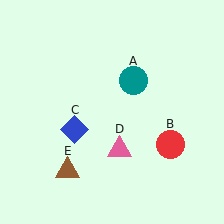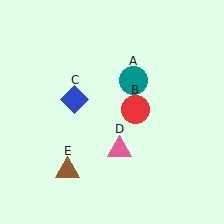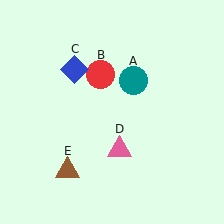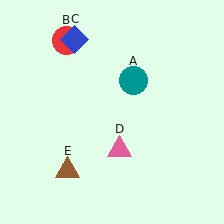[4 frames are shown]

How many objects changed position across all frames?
2 objects changed position: red circle (object B), blue diamond (object C).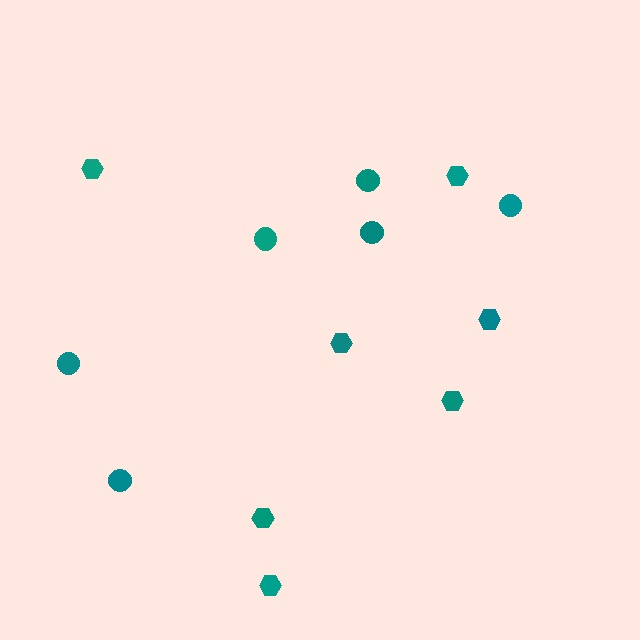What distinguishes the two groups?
There are 2 groups: one group of circles (6) and one group of hexagons (7).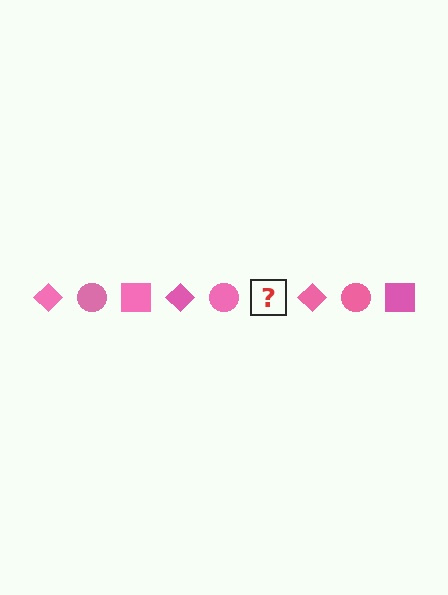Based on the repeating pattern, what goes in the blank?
The blank should be a pink square.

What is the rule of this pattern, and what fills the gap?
The rule is that the pattern cycles through diamond, circle, square shapes in pink. The gap should be filled with a pink square.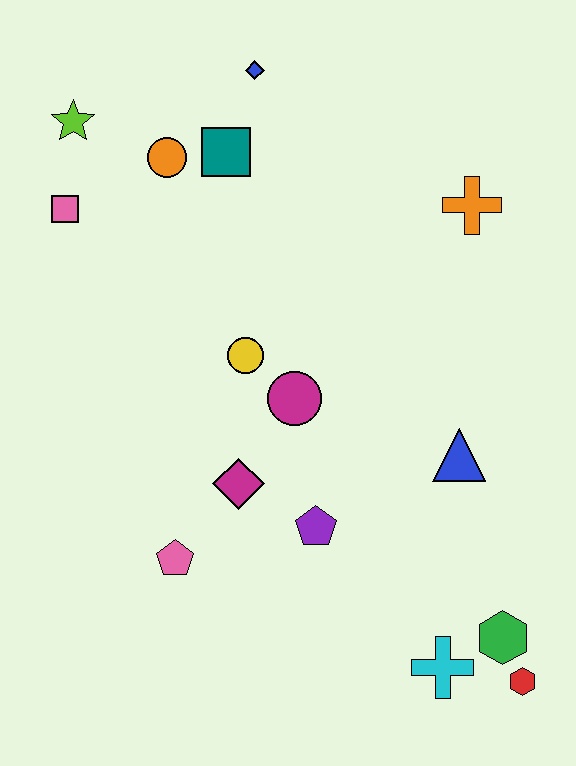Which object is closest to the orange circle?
The teal square is closest to the orange circle.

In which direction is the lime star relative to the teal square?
The lime star is to the left of the teal square.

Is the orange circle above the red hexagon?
Yes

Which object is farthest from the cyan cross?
The lime star is farthest from the cyan cross.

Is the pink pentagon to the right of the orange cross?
No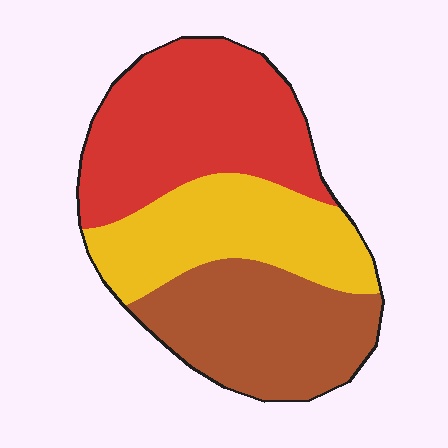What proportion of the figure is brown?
Brown covers 32% of the figure.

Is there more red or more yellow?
Red.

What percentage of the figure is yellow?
Yellow takes up between a sixth and a third of the figure.